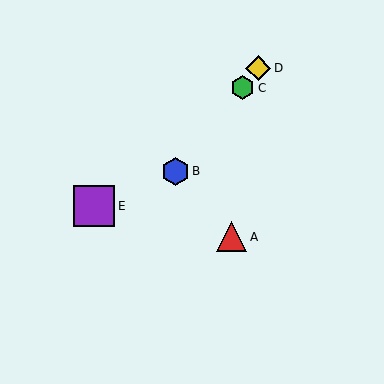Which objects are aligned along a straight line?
Objects B, C, D are aligned along a straight line.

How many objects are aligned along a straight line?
3 objects (B, C, D) are aligned along a straight line.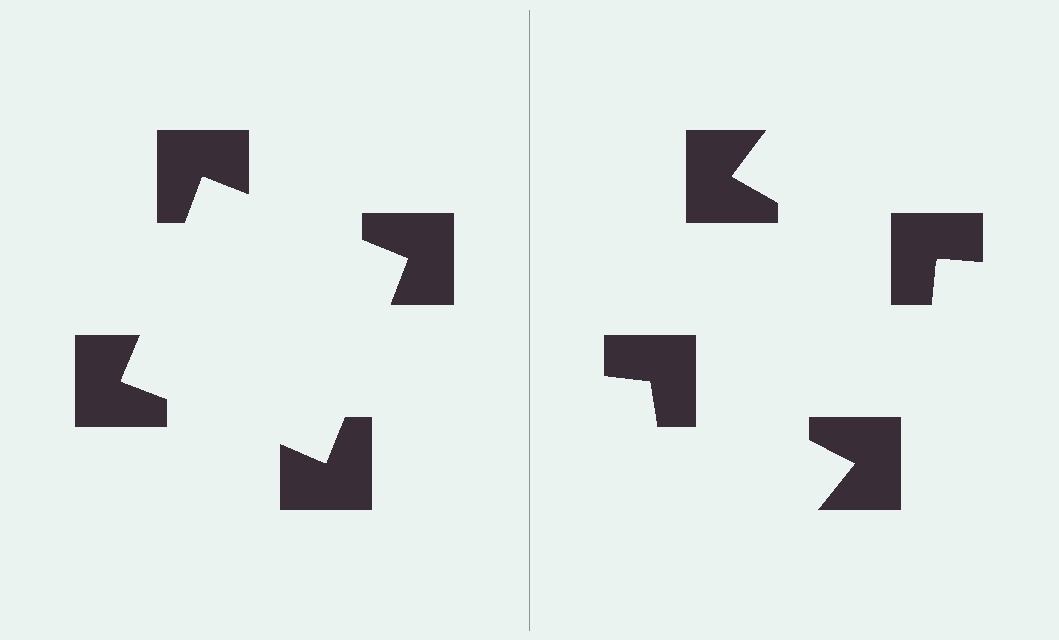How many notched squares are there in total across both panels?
8 — 4 on each side.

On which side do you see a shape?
An illusory square appears on the left side. On the right side the wedge cuts are rotated, so no coherent shape forms.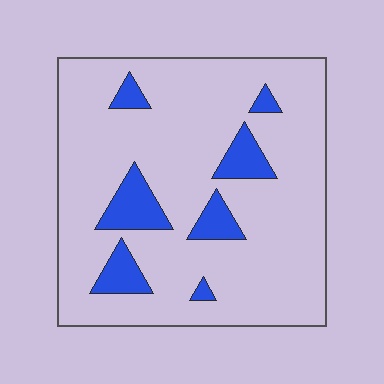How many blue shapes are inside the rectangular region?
7.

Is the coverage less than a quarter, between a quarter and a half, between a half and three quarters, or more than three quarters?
Less than a quarter.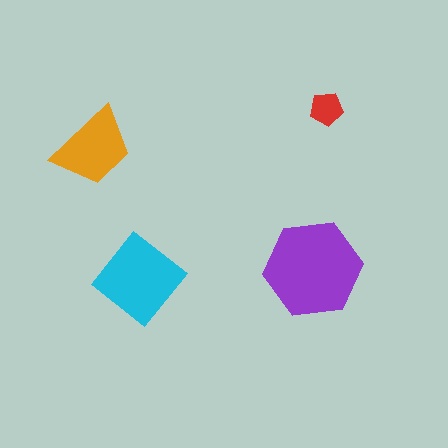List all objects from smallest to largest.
The red pentagon, the orange trapezoid, the cyan diamond, the purple hexagon.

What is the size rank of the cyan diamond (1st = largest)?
2nd.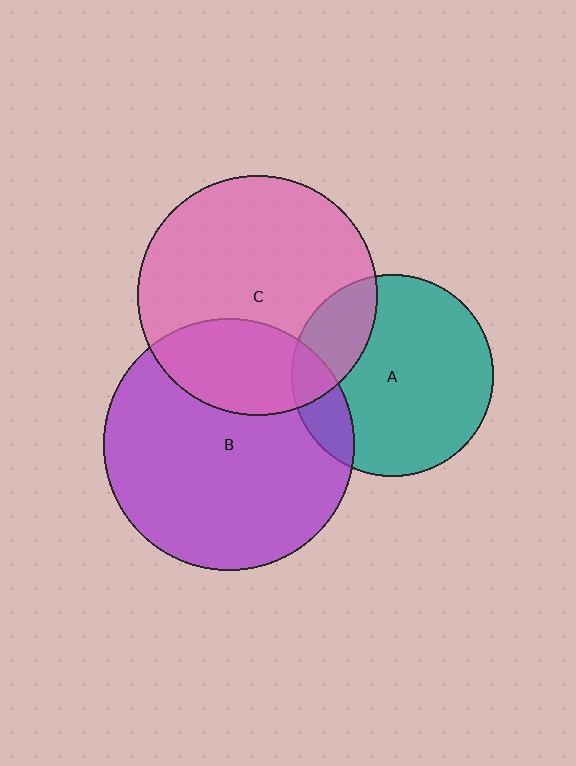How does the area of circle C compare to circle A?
Approximately 1.4 times.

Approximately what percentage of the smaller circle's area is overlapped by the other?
Approximately 30%.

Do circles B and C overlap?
Yes.